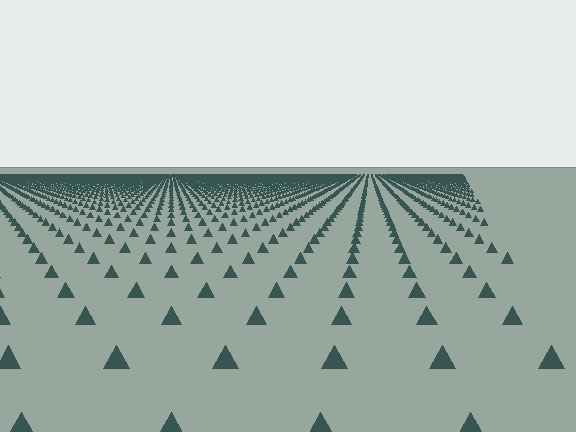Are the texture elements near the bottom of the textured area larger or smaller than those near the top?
Larger. Near the bottom, elements are closer to the viewer and appear at a bigger on-screen size.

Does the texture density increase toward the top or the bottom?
Density increases toward the top.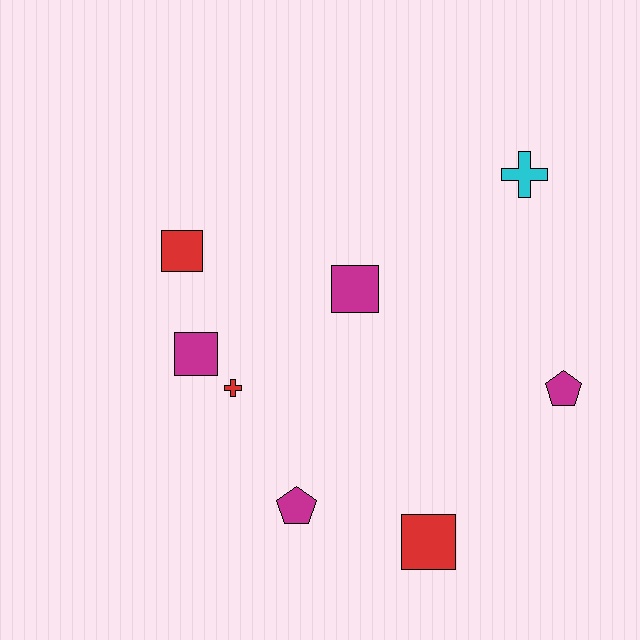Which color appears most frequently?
Magenta, with 4 objects.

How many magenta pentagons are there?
There are 2 magenta pentagons.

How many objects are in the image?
There are 8 objects.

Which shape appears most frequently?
Square, with 4 objects.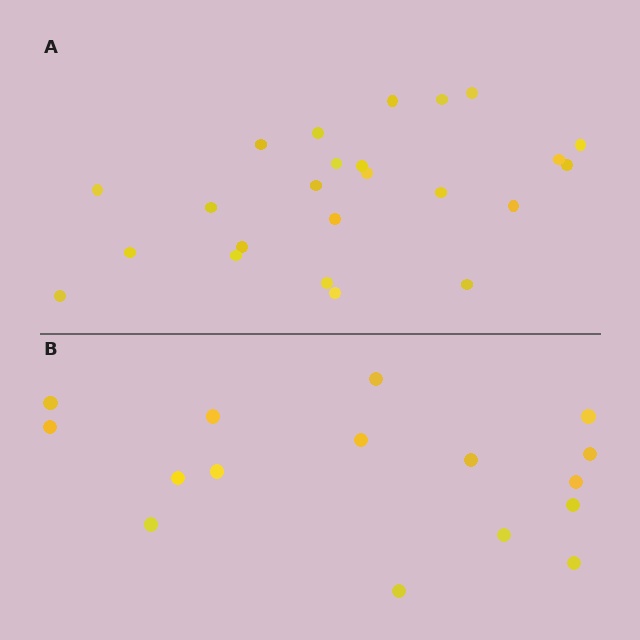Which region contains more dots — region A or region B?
Region A (the top region) has more dots.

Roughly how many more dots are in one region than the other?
Region A has roughly 8 or so more dots than region B.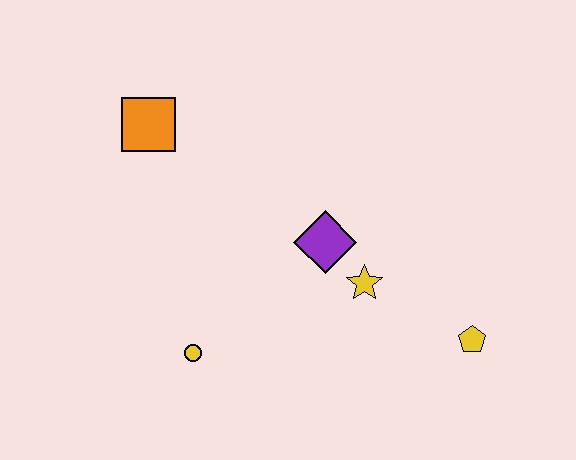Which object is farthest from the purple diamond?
The orange square is farthest from the purple diamond.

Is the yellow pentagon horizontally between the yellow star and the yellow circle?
No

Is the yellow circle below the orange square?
Yes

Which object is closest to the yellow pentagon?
The yellow star is closest to the yellow pentagon.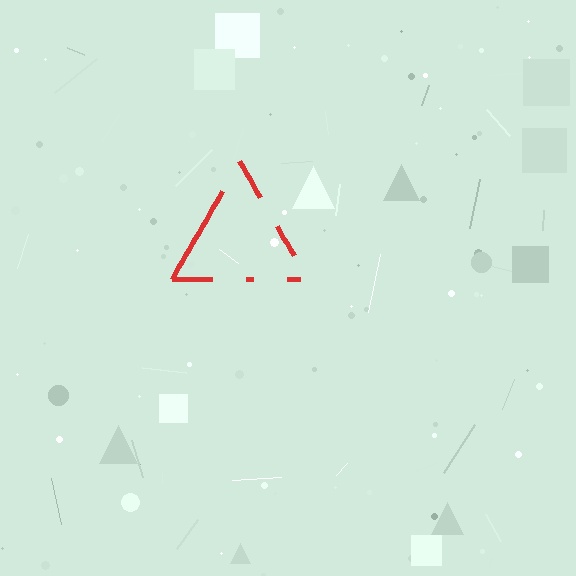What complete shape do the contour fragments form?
The contour fragments form a triangle.